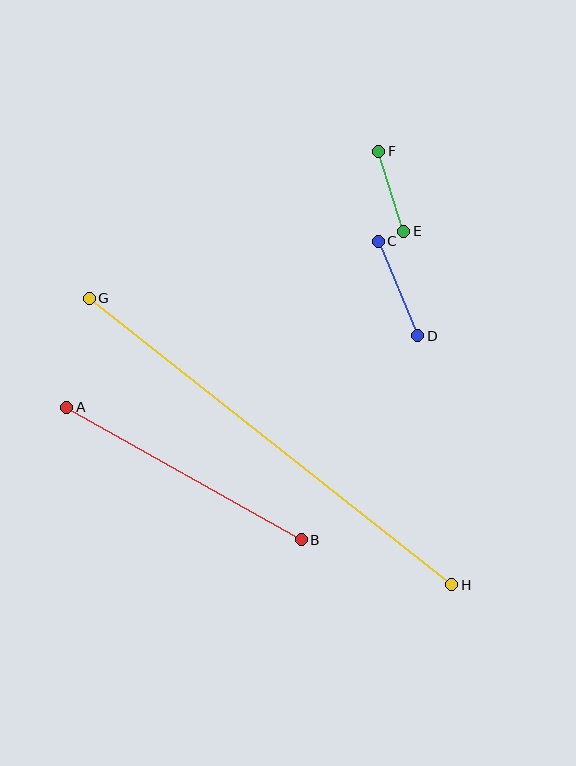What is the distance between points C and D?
The distance is approximately 102 pixels.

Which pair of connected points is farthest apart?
Points G and H are farthest apart.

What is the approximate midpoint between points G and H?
The midpoint is at approximately (271, 442) pixels.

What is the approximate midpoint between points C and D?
The midpoint is at approximately (398, 288) pixels.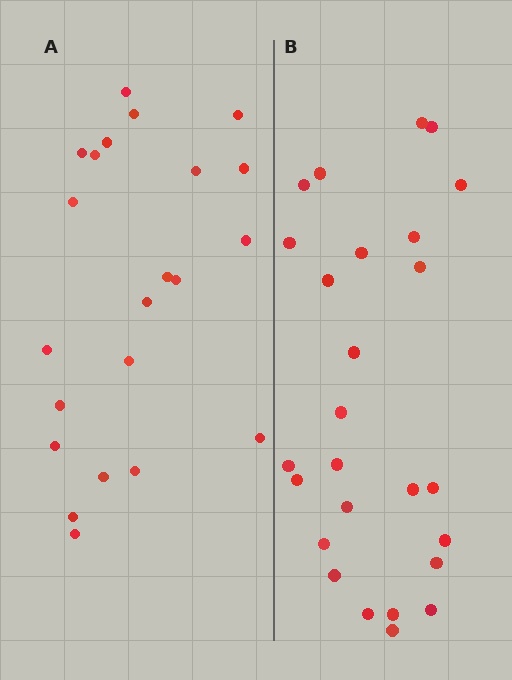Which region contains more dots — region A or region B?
Region B (the right region) has more dots.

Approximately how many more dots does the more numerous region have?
Region B has about 4 more dots than region A.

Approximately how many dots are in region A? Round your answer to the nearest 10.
About 20 dots. (The exact count is 22, which rounds to 20.)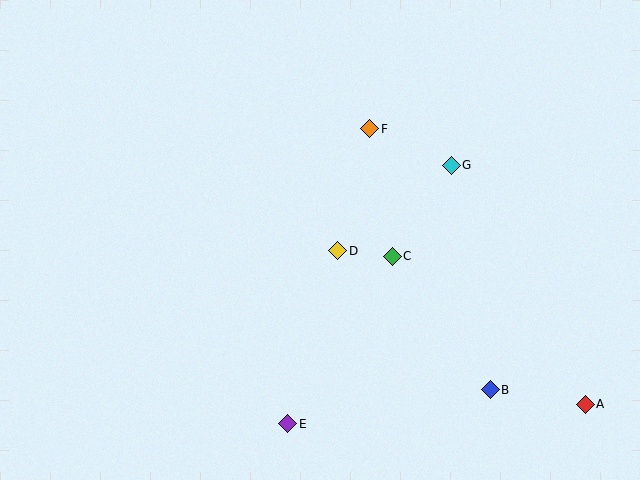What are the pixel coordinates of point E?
Point E is at (287, 424).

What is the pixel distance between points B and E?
The distance between B and E is 206 pixels.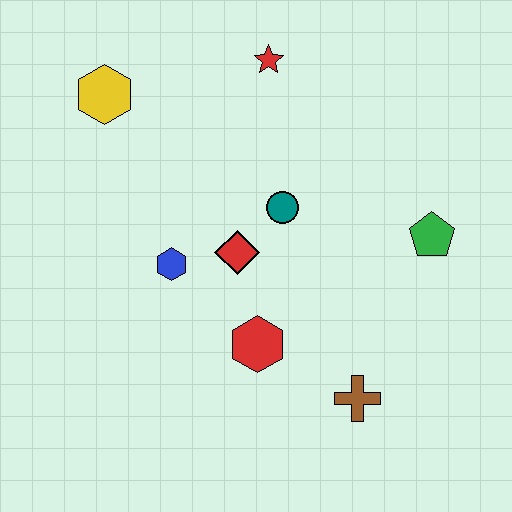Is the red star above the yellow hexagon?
Yes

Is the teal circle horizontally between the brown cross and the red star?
Yes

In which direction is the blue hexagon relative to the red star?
The blue hexagon is below the red star.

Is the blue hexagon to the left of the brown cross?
Yes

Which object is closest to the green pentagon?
The teal circle is closest to the green pentagon.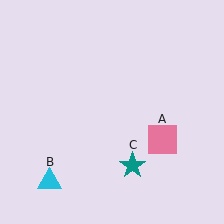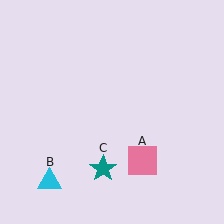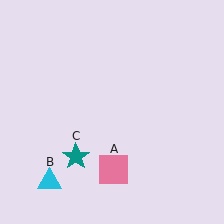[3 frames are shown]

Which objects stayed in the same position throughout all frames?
Cyan triangle (object B) remained stationary.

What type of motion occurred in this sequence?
The pink square (object A), teal star (object C) rotated clockwise around the center of the scene.